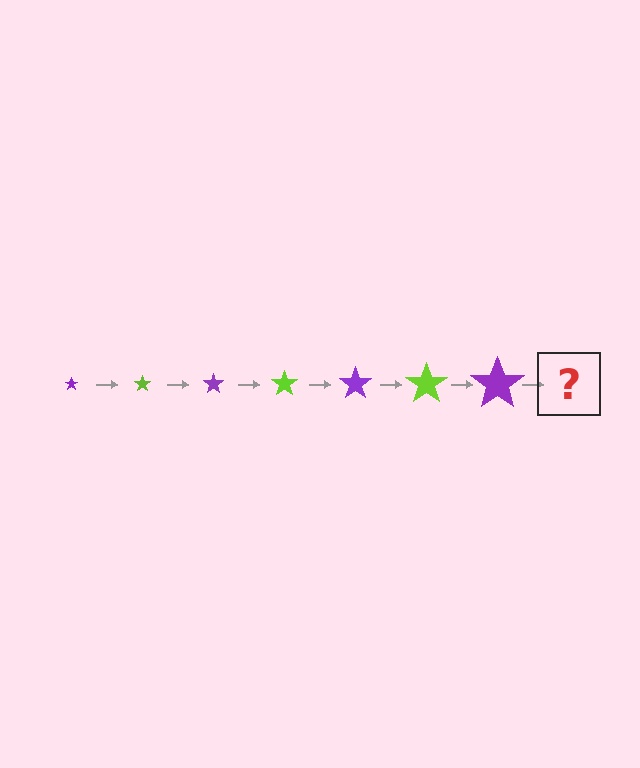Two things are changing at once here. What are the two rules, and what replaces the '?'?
The two rules are that the star grows larger each step and the color cycles through purple and lime. The '?' should be a lime star, larger than the previous one.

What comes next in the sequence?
The next element should be a lime star, larger than the previous one.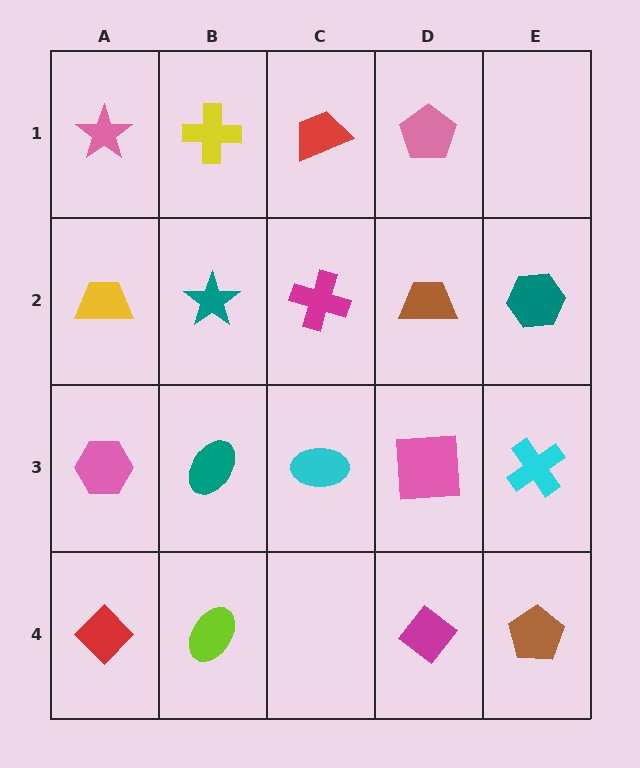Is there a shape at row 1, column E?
No, that cell is empty.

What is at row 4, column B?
A lime ellipse.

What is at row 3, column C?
A cyan ellipse.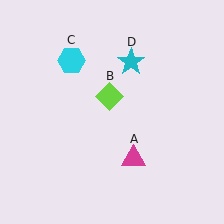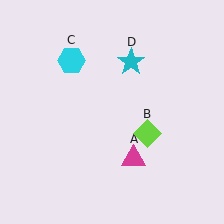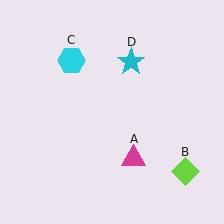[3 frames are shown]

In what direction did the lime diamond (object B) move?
The lime diamond (object B) moved down and to the right.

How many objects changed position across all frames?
1 object changed position: lime diamond (object B).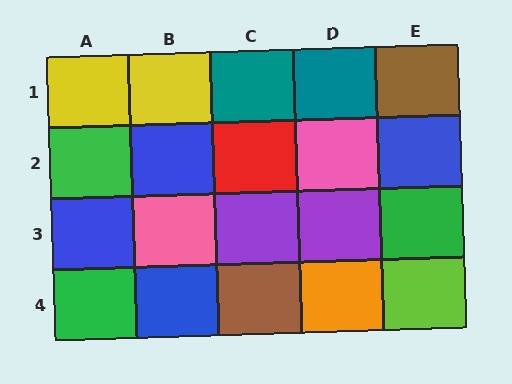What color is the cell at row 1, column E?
Brown.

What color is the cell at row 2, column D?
Pink.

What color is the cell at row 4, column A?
Green.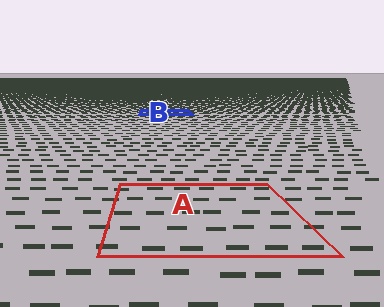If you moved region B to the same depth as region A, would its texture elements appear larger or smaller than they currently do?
They would appear larger. At a closer depth, the same texture elements are projected at a bigger on-screen size.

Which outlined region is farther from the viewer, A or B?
Region B is farther from the viewer — the texture elements inside it appear smaller and more densely packed.